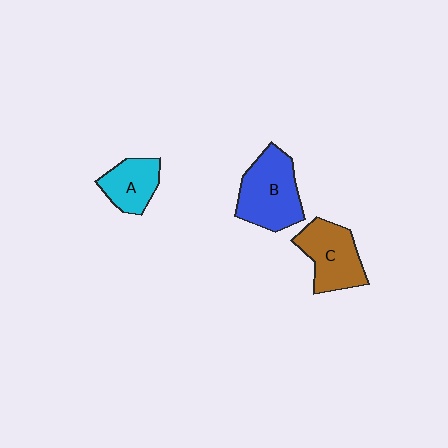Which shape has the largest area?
Shape B (blue).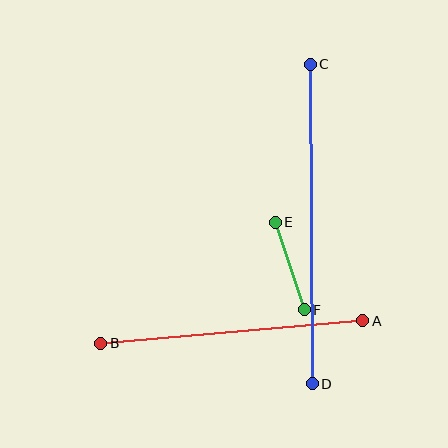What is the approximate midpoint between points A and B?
The midpoint is at approximately (232, 332) pixels.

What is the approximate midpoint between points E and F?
The midpoint is at approximately (290, 266) pixels.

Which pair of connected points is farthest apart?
Points C and D are farthest apart.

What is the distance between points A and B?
The distance is approximately 263 pixels.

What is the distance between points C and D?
The distance is approximately 319 pixels.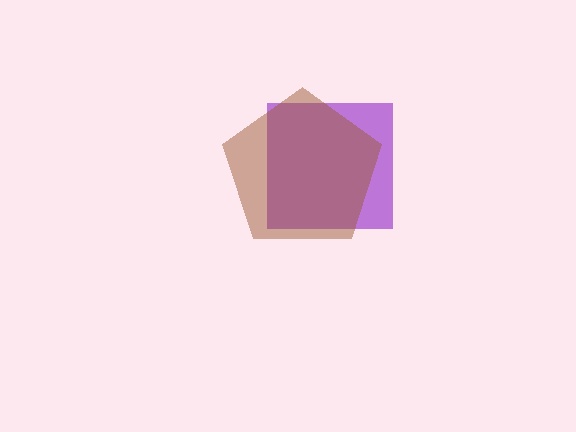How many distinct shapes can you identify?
There are 2 distinct shapes: a purple square, a brown pentagon.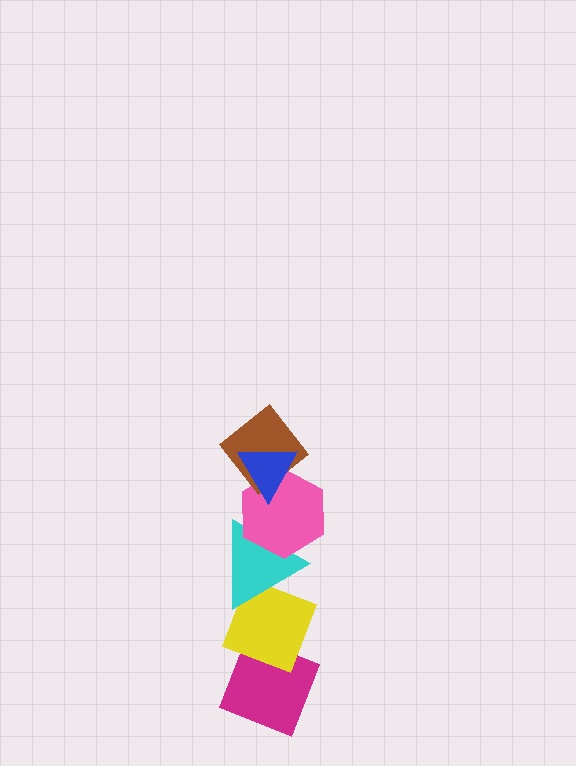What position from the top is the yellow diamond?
The yellow diamond is 5th from the top.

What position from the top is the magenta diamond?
The magenta diamond is 6th from the top.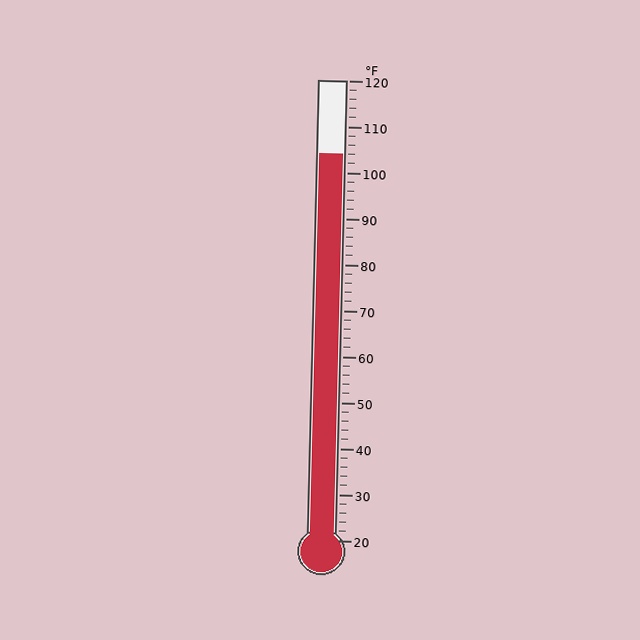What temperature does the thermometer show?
The thermometer shows approximately 104°F.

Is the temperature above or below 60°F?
The temperature is above 60°F.